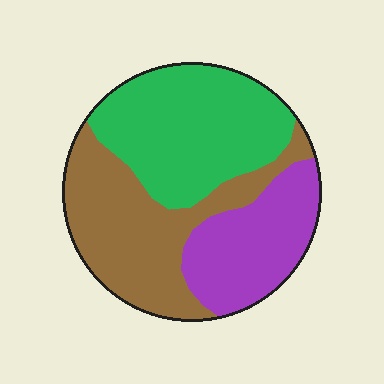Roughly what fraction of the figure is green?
Green covers around 40% of the figure.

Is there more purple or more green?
Green.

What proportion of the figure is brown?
Brown takes up about three eighths (3/8) of the figure.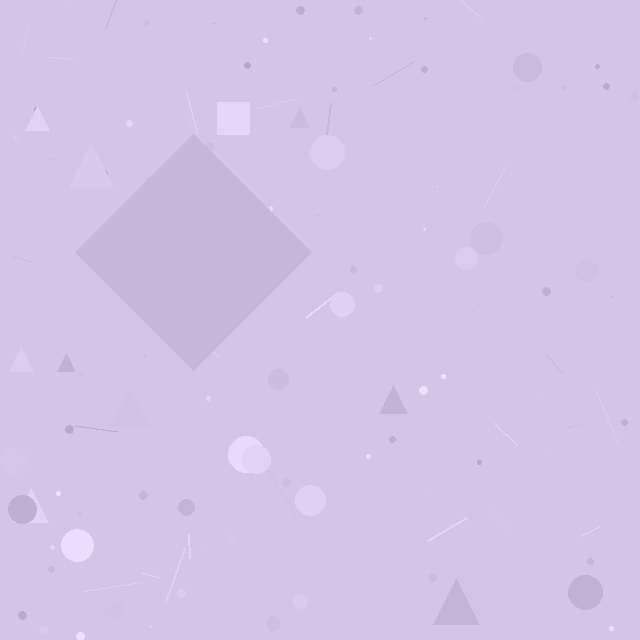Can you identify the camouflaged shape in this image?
The camouflaged shape is a diamond.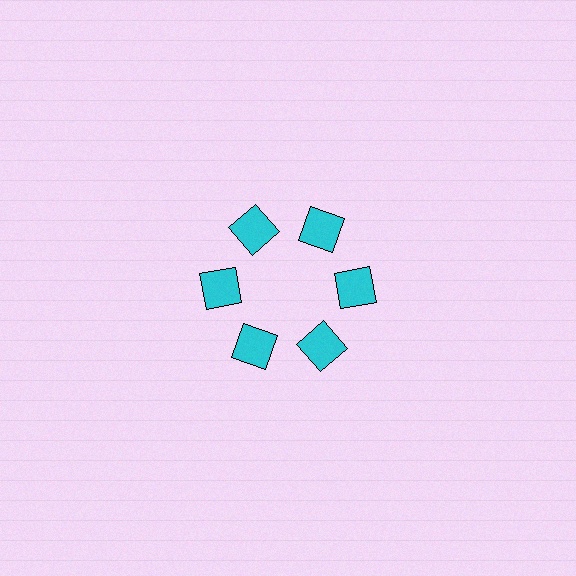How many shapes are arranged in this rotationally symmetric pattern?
There are 6 shapes, arranged in 6 groups of 1.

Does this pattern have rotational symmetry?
Yes, this pattern has 6-fold rotational symmetry. It looks the same after rotating 60 degrees around the center.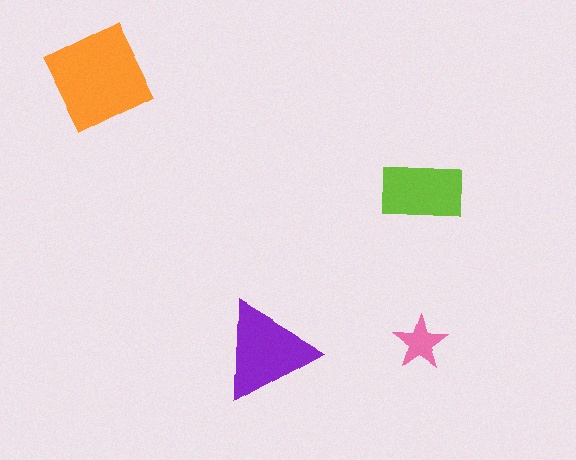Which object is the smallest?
The pink star.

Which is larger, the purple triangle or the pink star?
The purple triangle.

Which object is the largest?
The orange diamond.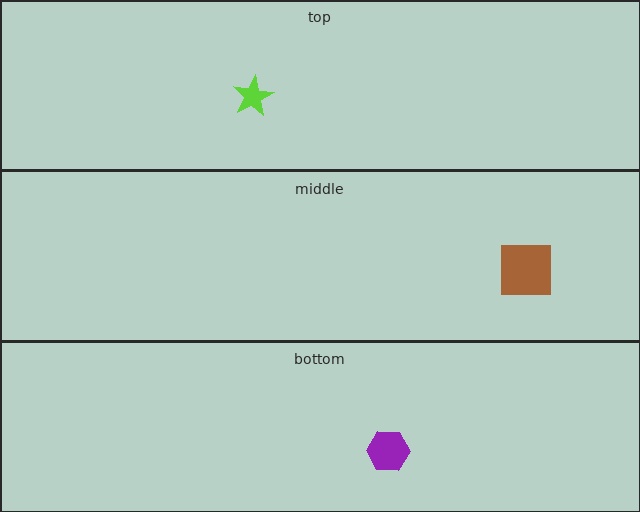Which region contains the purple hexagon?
The bottom region.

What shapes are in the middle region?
The brown square.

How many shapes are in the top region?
1.